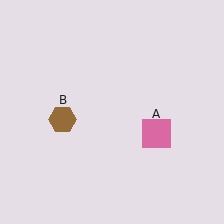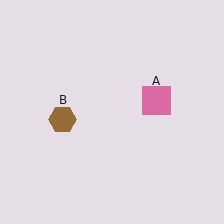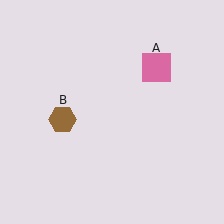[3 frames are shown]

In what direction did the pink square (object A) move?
The pink square (object A) moved up.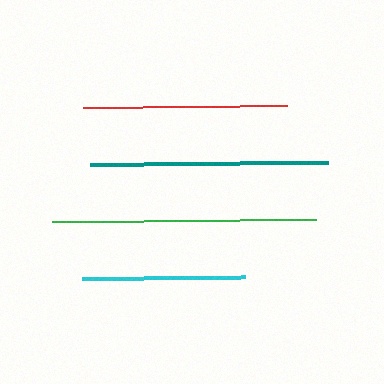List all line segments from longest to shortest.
From longest to shortest: green, teal, red, cyan.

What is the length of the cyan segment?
The cyan segment is approximately 163 pixels long.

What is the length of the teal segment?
The teal segment is approximately 238 pixels long.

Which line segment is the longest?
The green line is the longest at approximately 265 pixels.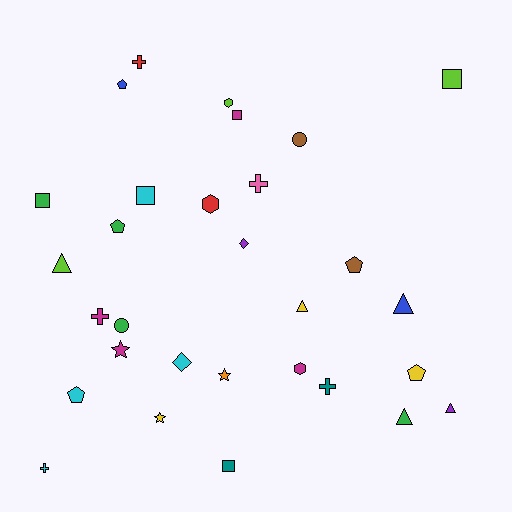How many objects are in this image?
There are 30 objects.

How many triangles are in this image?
There are 5 triangles.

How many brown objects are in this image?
There are 2 brown objects.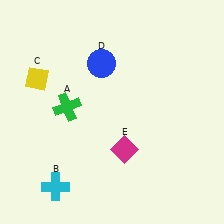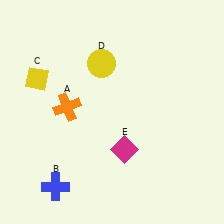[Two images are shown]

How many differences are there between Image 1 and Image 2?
There are 3 differences between the two images.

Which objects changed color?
A changed from green to orange. B changed from cyan to blue. D changed from blue to yellow.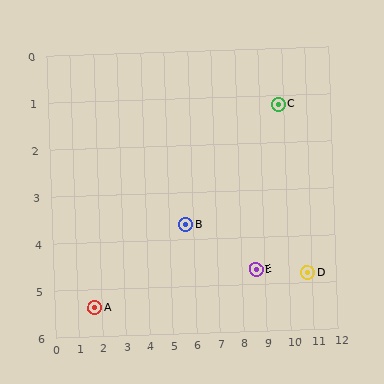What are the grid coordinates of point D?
Point D is at approximately (10.8, 4.8).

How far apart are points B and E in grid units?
Points B and E are about 3.1 grid units apart.